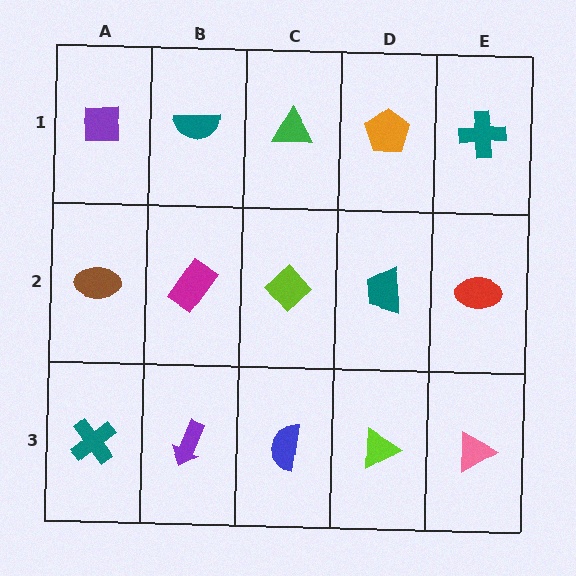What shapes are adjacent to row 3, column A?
A brown ellipse (row 2, column A), a purple arrow (row 3, column B).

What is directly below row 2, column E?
A pink triangle.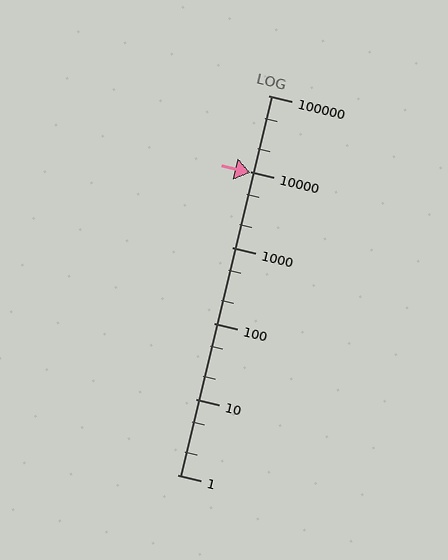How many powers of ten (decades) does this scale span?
The scale spans 5 decades, from 1 to 100000.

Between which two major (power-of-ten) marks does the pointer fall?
The pointer is between 1000 and 10000.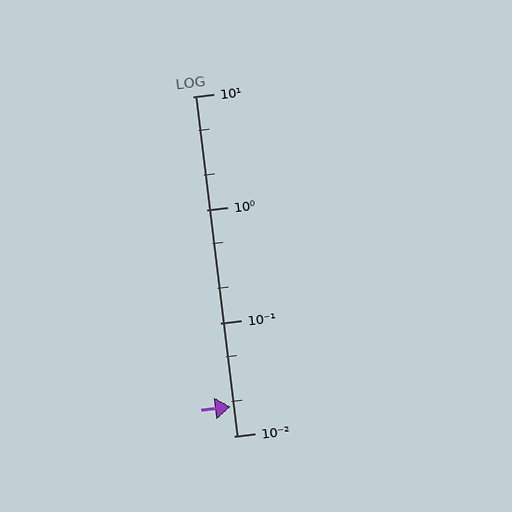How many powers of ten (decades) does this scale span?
The scale spans 3 decades, from 0.01 to 10.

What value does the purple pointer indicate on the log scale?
The pointer indicates approximately 0.018.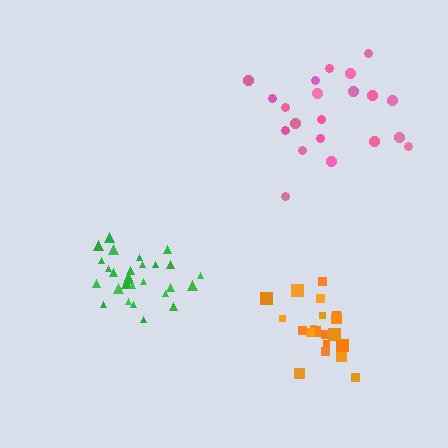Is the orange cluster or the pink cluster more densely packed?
Orange.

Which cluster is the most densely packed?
Green.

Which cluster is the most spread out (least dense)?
Pink.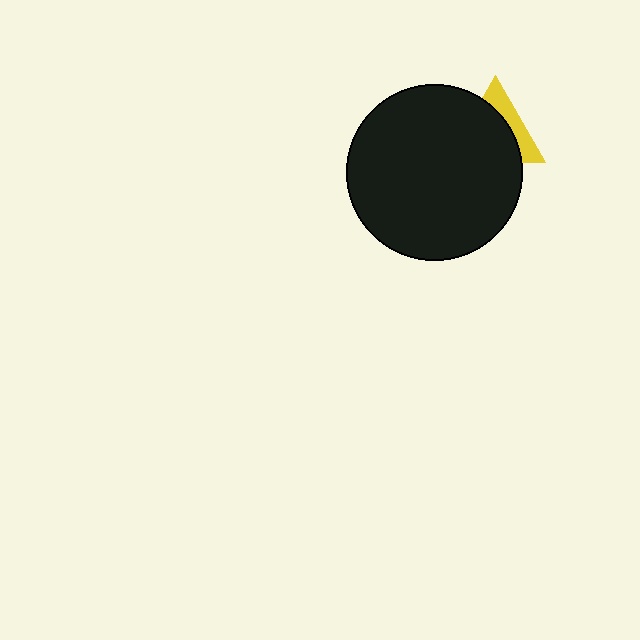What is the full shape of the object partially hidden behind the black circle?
The partially hidden object is a yellow triangle.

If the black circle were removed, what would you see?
You would see the complete yellow triangle.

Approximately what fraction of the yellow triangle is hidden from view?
Roughly 66% of the yellow triangle is hidden behind the black circle.